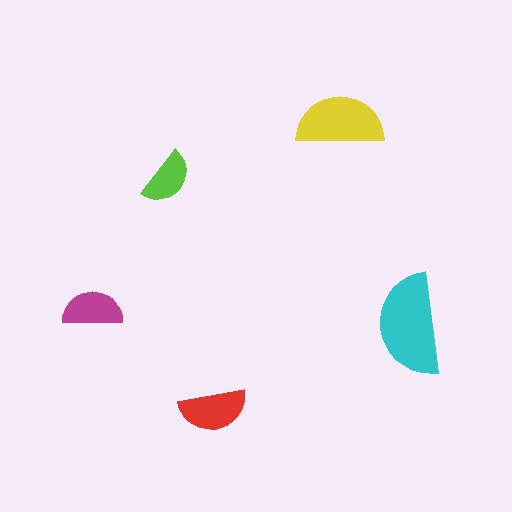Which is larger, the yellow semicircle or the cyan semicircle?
The cyan one.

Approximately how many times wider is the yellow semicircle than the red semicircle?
About 1.5 times wider.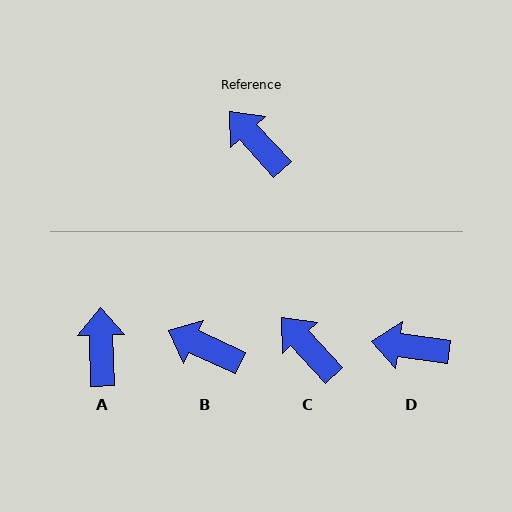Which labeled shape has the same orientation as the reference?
C.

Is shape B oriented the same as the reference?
No, it is off by about 23 degrees.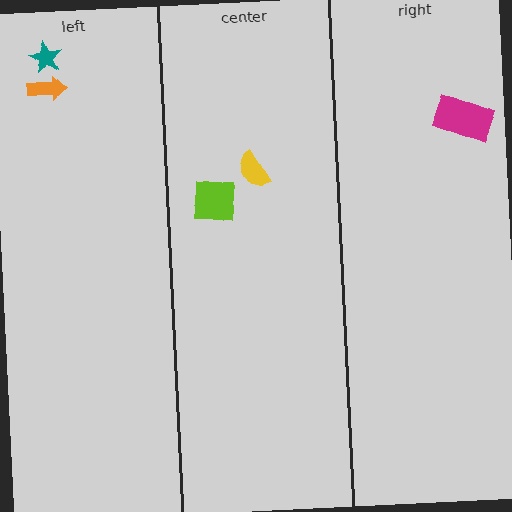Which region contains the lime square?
The center region.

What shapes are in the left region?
The teal star, the orange arrow.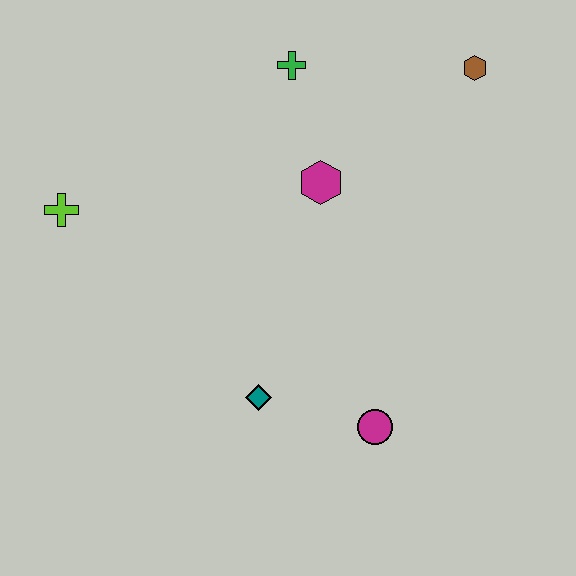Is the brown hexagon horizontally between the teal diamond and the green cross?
No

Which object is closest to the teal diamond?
The magenta circle is closest to the teal diamond.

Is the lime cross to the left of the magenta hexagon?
Yes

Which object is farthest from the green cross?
The magenta circle is farthest from the green cross.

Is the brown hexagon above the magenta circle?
Yes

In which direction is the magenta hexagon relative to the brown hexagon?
The magenta hexagon is to the left of the brown hexagon.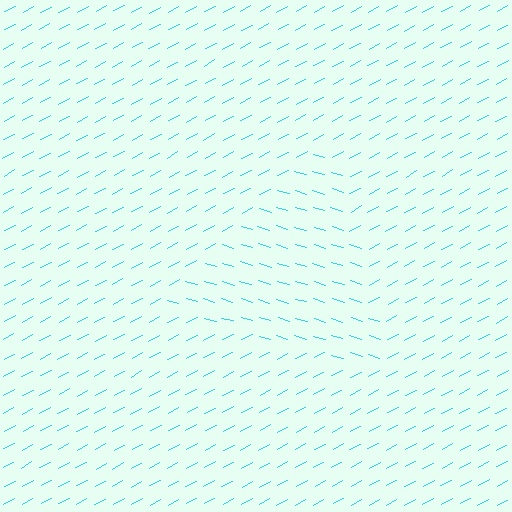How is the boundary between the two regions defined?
The boundary is defined purely by a change in line orientation (approximately 45 degrees difference). All lines are the same color and thickness.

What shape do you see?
I see a triangle.